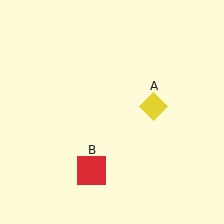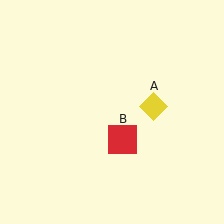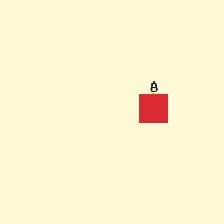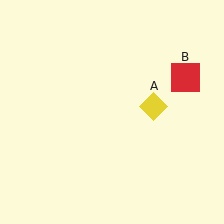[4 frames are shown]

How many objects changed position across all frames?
1 object changed position: red square (object B).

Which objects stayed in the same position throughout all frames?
Yellow diamond (object A) remained stationary.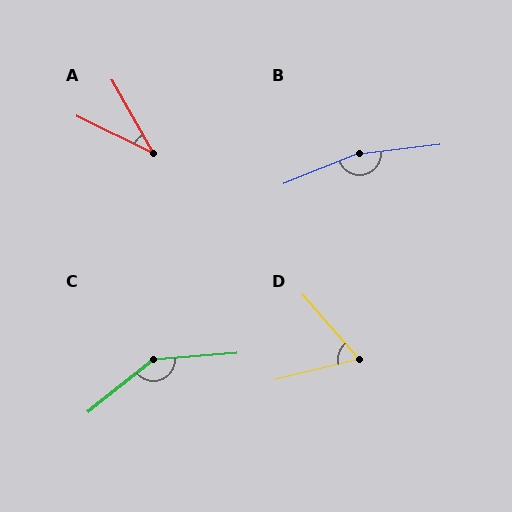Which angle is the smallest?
A, at approximately 35 degrees.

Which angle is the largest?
B, at approximately 165 degrees.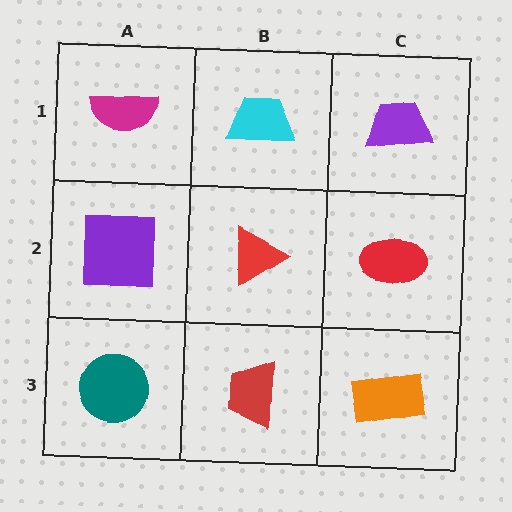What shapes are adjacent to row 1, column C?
A red ellipse (row 2, column C), a cyan trapezoid (row 1, column B).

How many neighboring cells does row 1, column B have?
3.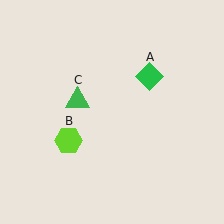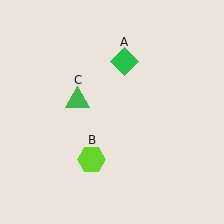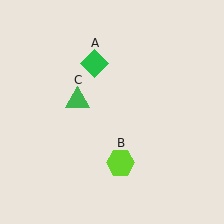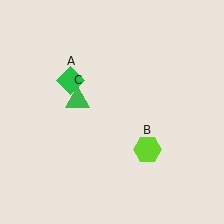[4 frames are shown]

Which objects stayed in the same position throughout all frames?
Green triangle (object C) remained stationary.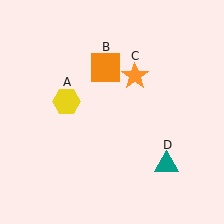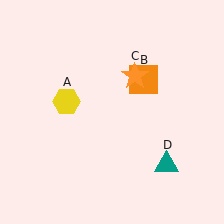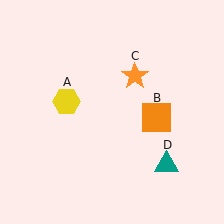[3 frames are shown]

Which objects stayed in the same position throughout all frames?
Yellow hexagon (object A) and orange star (object C) and teal triangle (object D) remained stationary.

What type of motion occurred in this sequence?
The orange square (object B) rotated clockwise around the center of the scene.